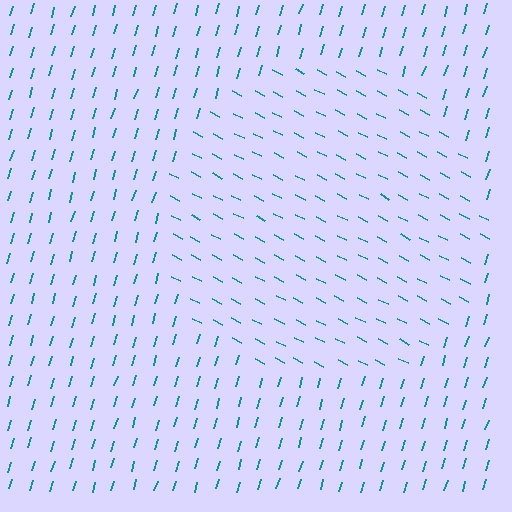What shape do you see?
I see a circle.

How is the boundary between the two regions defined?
The boundary is defined purely by a change in line orientation (approximately 79 degrees difference). All lines are the same color and thickness.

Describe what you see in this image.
The image is filled with small teal line segments. A circle region in the image has lines oriented differently from the surrounding lines, creating a visible texture boundary.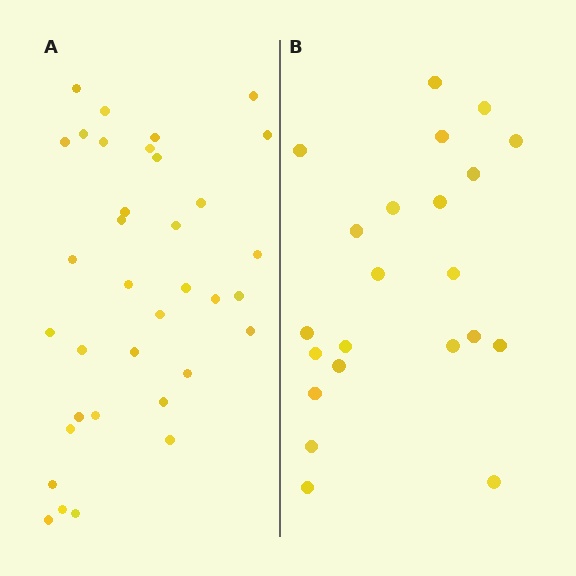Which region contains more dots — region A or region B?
Region A (the left region) has more dots.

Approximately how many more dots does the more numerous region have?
Region A has approximately 15 more dots than region B.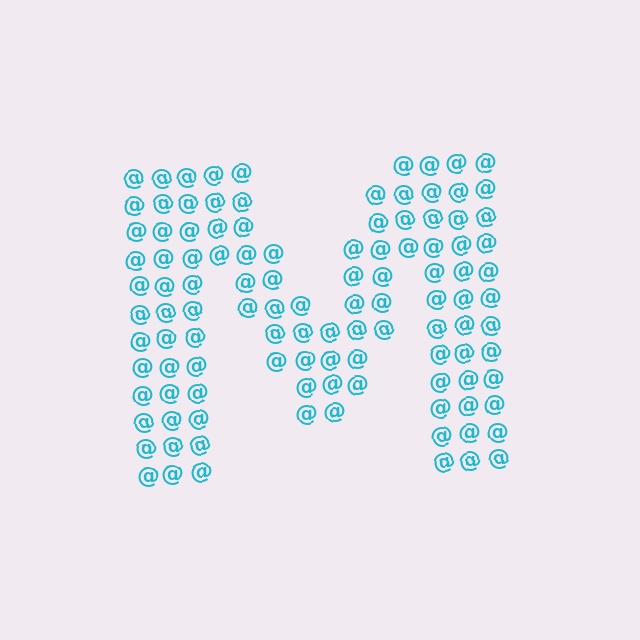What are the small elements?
The small elements are at signs.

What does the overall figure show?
The overall figure shows the letter M.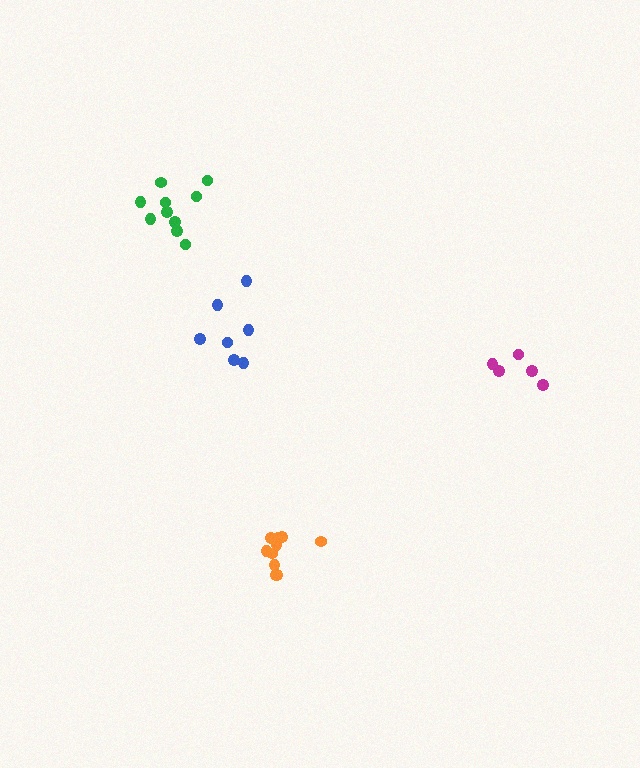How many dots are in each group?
Group 1: 10 dots, Group 2: 7 dots, Group 3: 10 dots, Group 4: 5 dots (32 total).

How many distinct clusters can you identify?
There are 4 distinct clusters.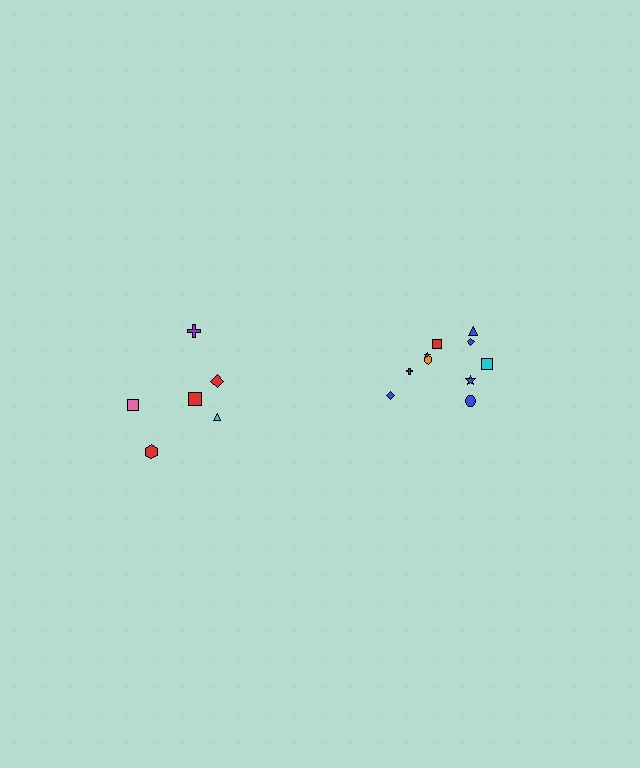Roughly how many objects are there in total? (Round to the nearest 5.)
Roughly 15 objects in total.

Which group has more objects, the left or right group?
The right group.